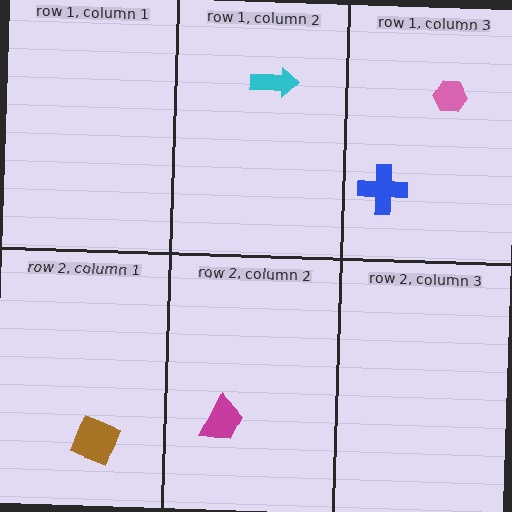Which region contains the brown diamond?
The row 2, column 1 region.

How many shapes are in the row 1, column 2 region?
1.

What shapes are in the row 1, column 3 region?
The pink hexagon, the blue cross.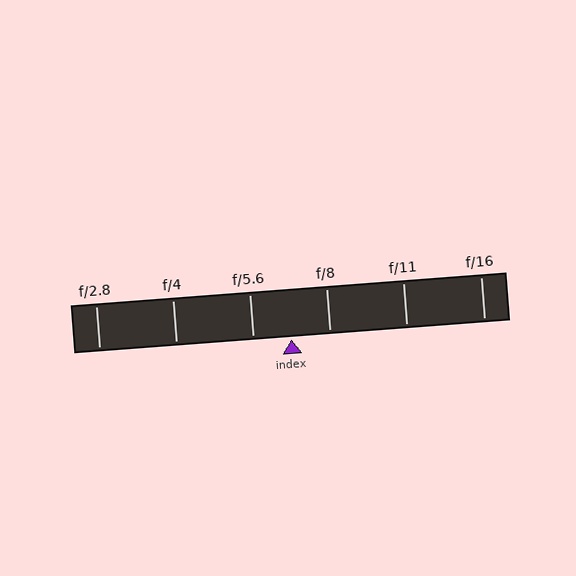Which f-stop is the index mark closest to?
The index mark is closest to f/5.6.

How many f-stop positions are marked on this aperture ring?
There are 6 f-stop positions marked.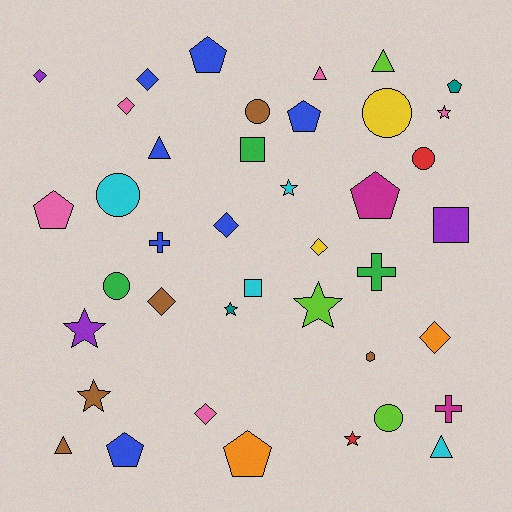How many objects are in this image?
There are 40 objects.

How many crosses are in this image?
There are 3 crosses.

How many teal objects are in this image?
There are 2 teal objects.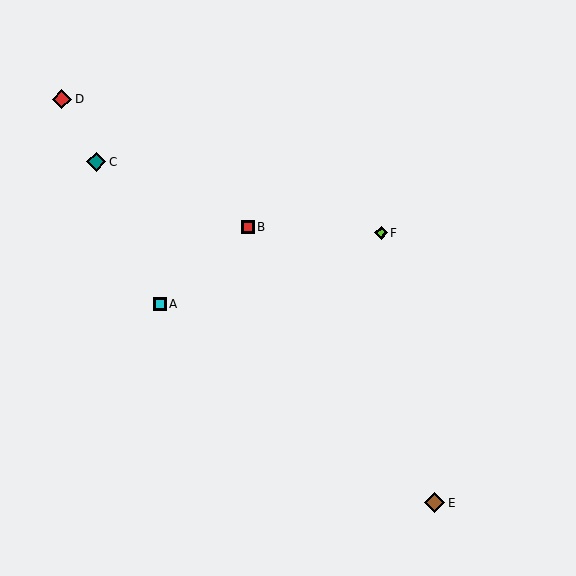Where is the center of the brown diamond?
The center of the brown diamond is at (435, 503).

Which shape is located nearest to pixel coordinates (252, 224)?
The red square (labeled B) at (248, 227) is nearest to that location.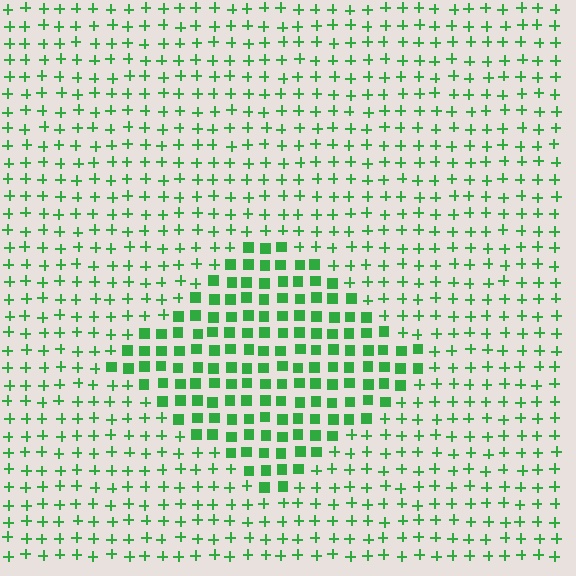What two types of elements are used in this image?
The image uses squares inside the diamond region and plus signs outside it.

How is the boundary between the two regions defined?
The boundary is defined by a change in element shape: squares inside vs. plus signs outside. All elements share the same color and spacing.